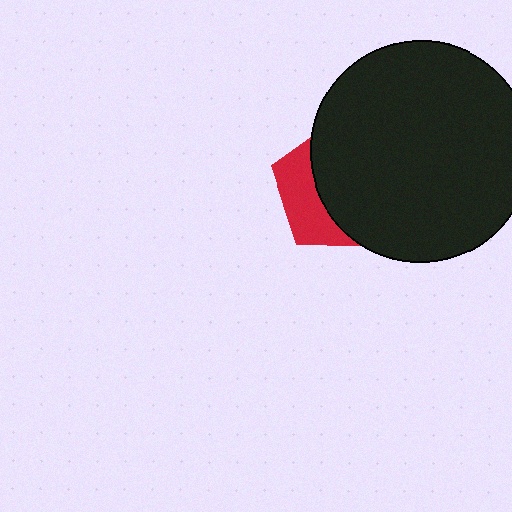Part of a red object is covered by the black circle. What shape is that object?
It is a pentagon.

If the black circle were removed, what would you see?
You would see the complete red pentagon.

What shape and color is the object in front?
The object in front is a black circle.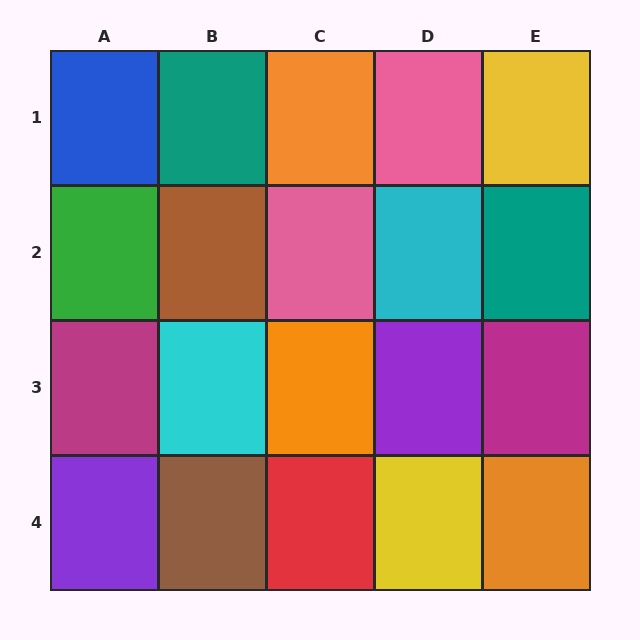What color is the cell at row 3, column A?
Magenta.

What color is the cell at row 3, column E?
Magenta.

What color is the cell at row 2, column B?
Brown.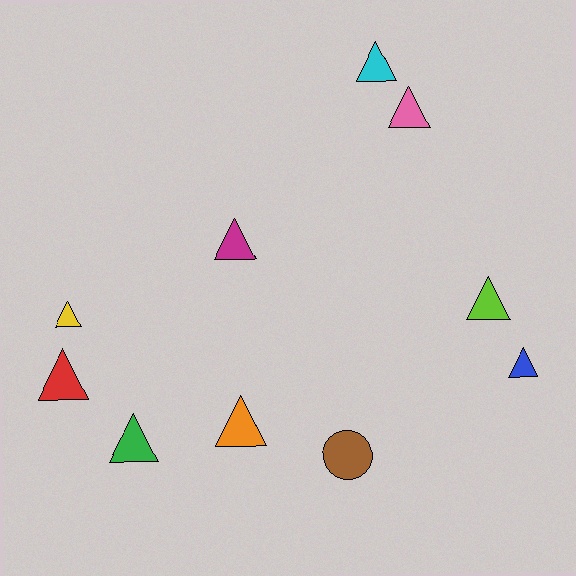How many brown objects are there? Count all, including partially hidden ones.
There is 1 brown object.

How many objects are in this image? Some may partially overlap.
There are 10 objects.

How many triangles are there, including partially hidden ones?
There are 9 triangles.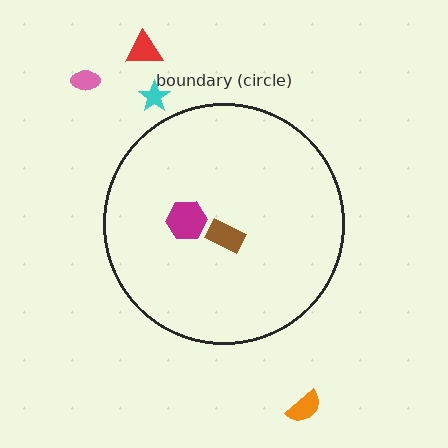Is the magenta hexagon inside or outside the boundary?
Inside.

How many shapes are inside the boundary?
2 inside, 4 outside.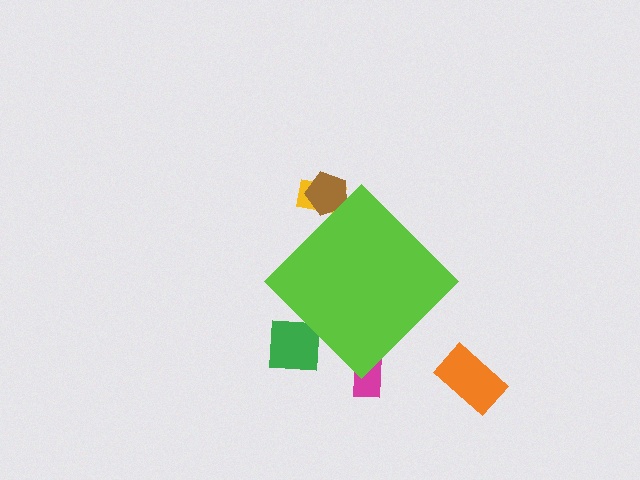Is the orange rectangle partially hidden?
No, the orange rectangle is fully visible.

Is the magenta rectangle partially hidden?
Yes, the magenta rectangle is partially hidden behind the lime diamond.